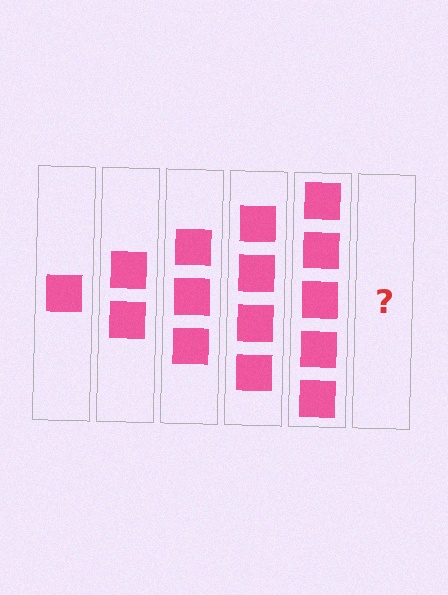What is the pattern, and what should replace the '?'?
The pattern is that each step adds one more square. The '?' should be 6 squares.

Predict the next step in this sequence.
The next step is 6 squares.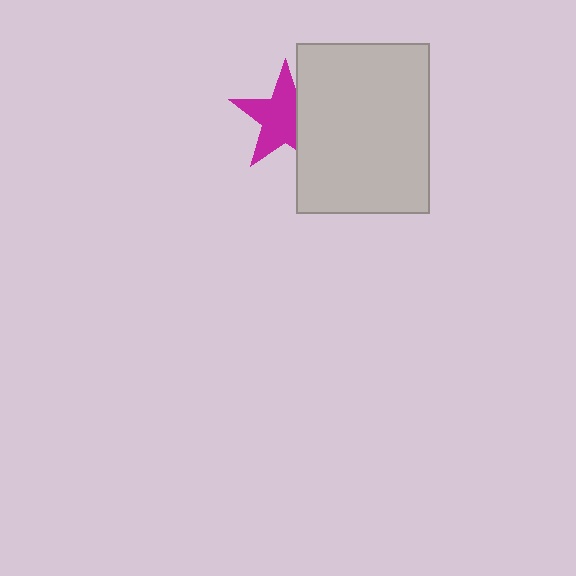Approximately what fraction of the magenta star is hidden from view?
Roughly 32% of the magenta star is hidden behind the light gray rectangle.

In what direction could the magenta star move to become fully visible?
The magenta star could move left. That would shift it out from behind the light gray rectangle entirely.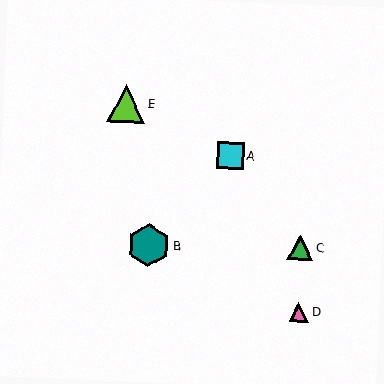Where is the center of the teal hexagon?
The center of the teal hexagon is at (149, 245).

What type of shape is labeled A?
Shape A is a cyan square.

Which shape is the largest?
The teal hexagon (labeled B) is the largest.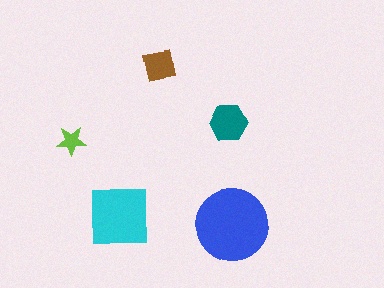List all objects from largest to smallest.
The blue circle, the cyan square, the teal hexagon, the brown square, the lime star.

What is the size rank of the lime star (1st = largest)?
5th.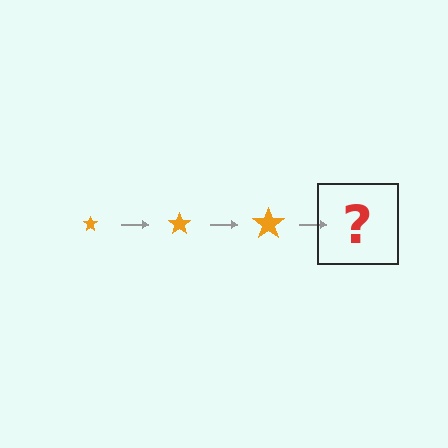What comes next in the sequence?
The next element should be an orange star, larger than the previous one.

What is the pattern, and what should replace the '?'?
The pattern is that the star gets progressively larger each step. The '?' should be an orange star, larger than the previous one.